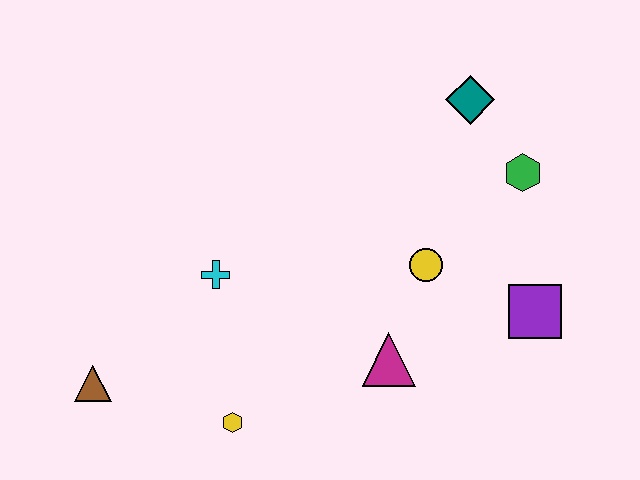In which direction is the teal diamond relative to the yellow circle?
The teal diamond is above the yellow circle.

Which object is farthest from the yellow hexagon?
The teal diamond is farthest from the yellow hexagon.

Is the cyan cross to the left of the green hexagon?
Yes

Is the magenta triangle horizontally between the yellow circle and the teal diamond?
No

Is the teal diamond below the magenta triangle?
No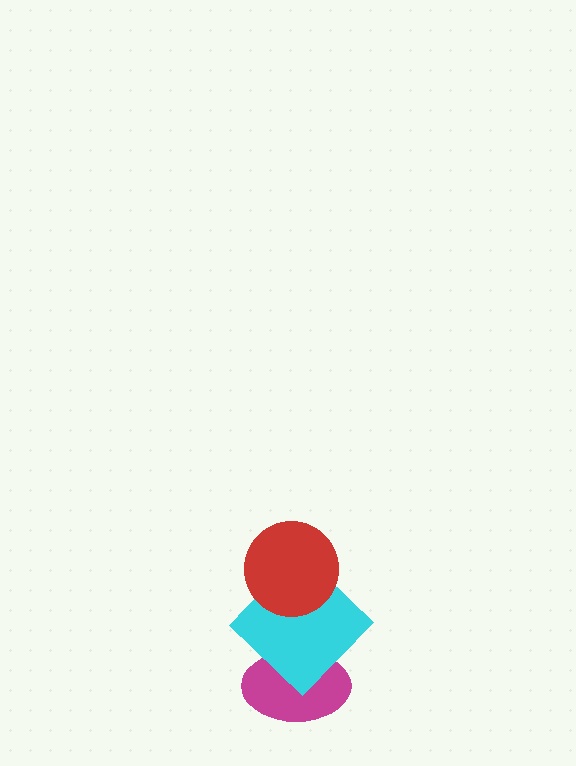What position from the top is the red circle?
The red circle is 1st from the top.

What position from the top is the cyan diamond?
The cyan diamond is 2nd from the top.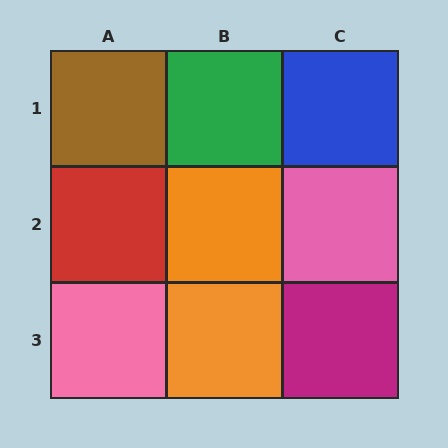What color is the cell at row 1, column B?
Green.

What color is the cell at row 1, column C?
Blue.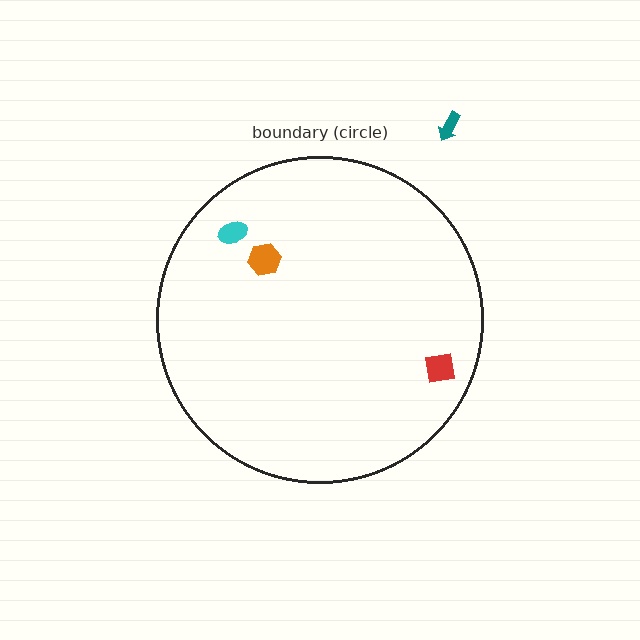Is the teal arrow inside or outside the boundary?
Outside.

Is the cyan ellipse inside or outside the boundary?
Inside.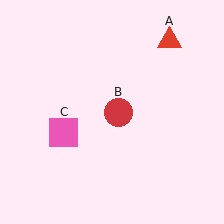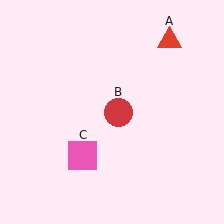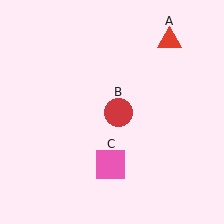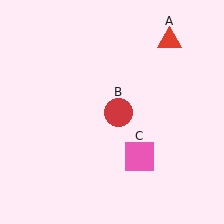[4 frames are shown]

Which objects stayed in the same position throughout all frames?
Red triangle (object A) and red circle (object B) remained stationary.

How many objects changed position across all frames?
1 object changed position: pink square (object C).